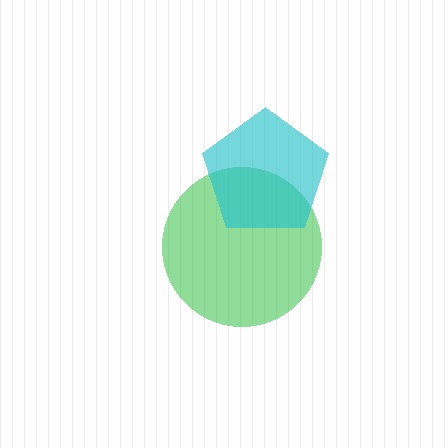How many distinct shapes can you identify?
There are 2 distinct shapes: a green circle, a cyan pentagon.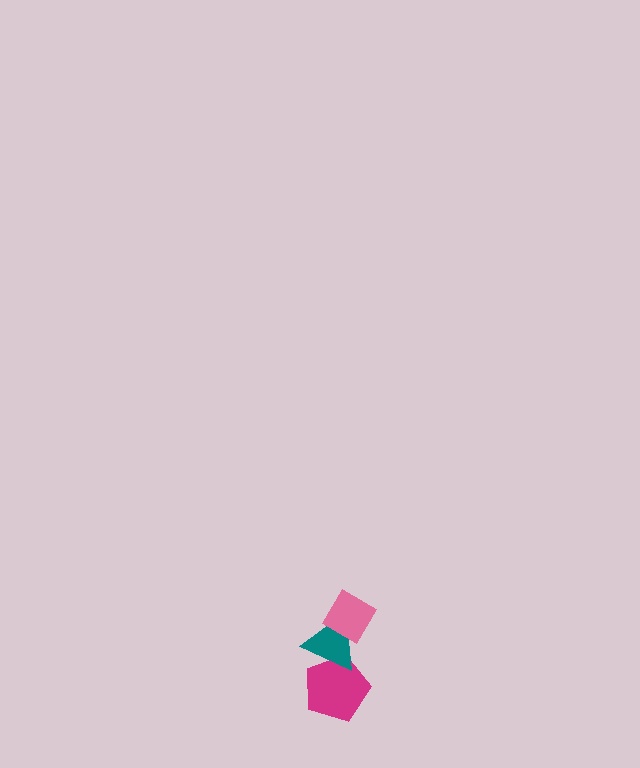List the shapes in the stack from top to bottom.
From top to bottom: the pink diamond, the teal triangle, the magenta pentagon.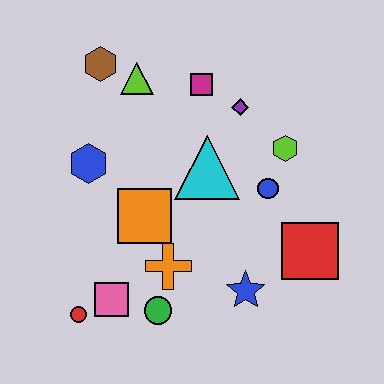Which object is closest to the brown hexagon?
The lime triangle is closest to the brown hexagon.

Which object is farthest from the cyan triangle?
The red circle is farthest from the cyan triangle.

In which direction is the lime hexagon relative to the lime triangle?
The lime hexagon is to the right of the lime triangle.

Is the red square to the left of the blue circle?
No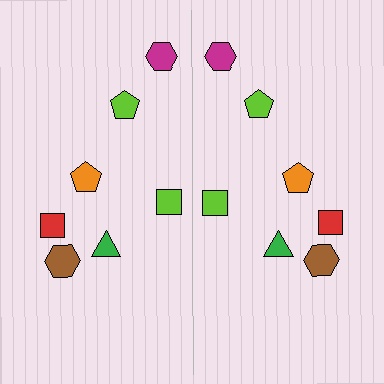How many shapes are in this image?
There are 14 shapes in this image.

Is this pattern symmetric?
Yes, this pattern has bilateral (reflection) symmetry.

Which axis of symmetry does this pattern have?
The pattern has a vertical axis of symmetry running through the center of the image.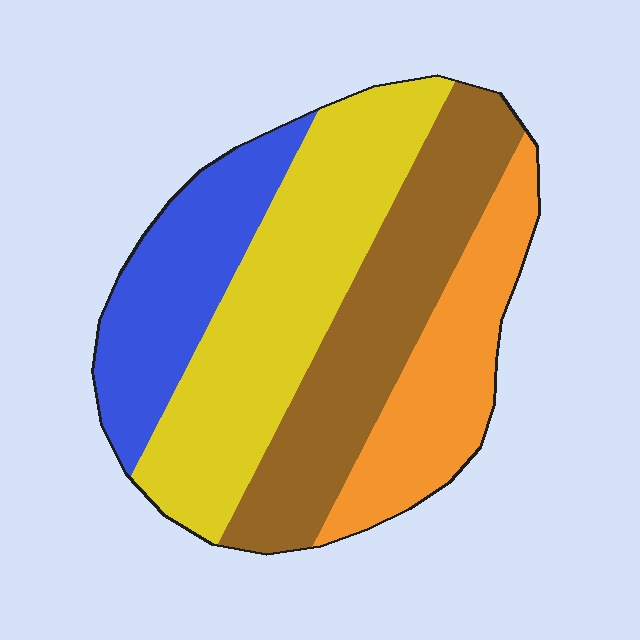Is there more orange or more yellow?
Yellow.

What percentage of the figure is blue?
Blue covers around 20% of the figure.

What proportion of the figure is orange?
Orange takes up about one fifth (1/5) of the figure.